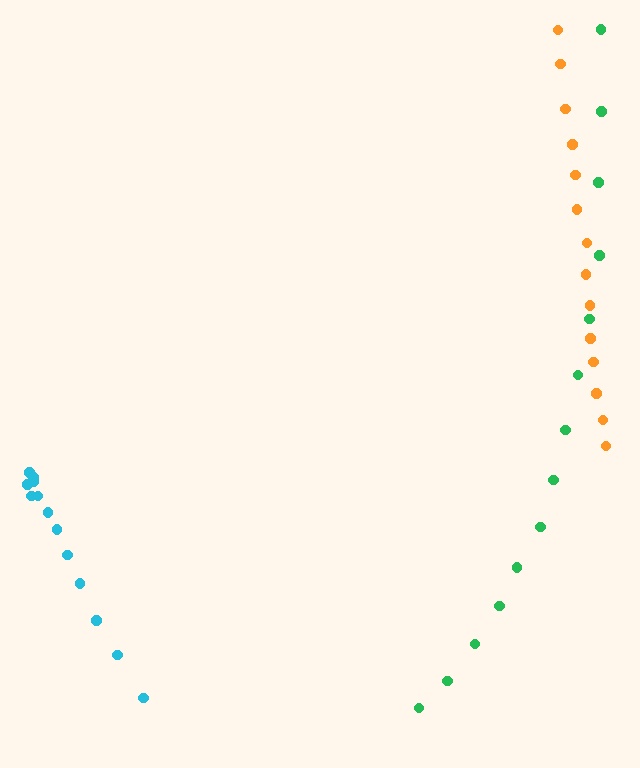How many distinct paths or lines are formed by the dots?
There are 3 distinct paths.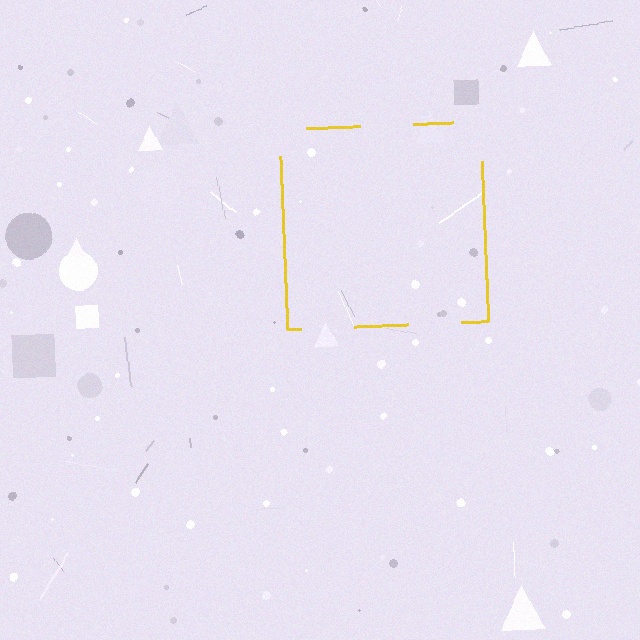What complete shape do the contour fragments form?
The contour fragments form a square.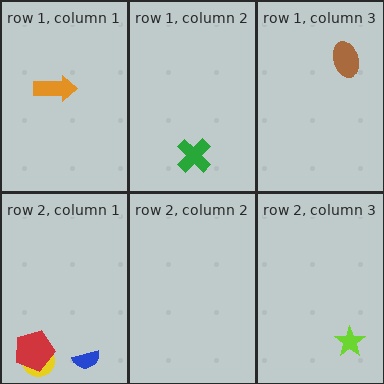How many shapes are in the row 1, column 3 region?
1.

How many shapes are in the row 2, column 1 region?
3.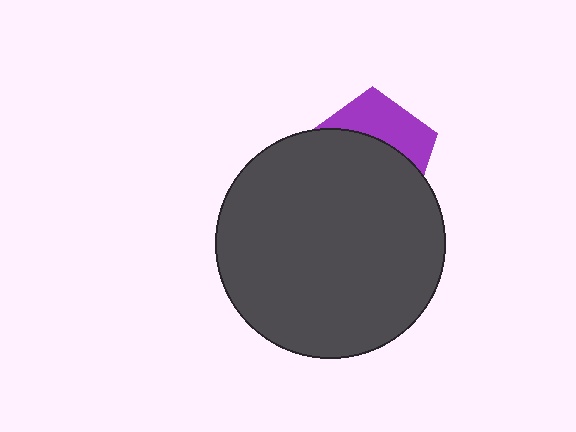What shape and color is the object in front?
The object in front is a dark gray circle.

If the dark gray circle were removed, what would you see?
You would see the complete purple pentagon.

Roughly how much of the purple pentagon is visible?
A small part of it is visible (roughly 37%).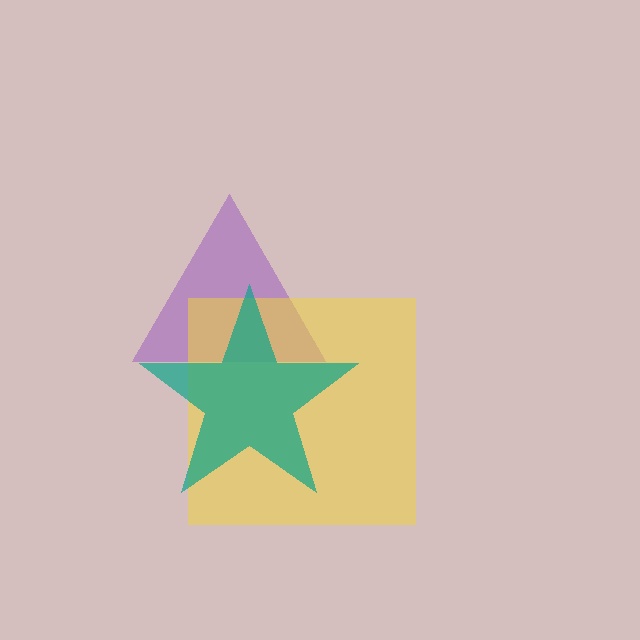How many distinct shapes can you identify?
There are 3 distinct shapes: a purple triangle, a yellow square, a teal star.